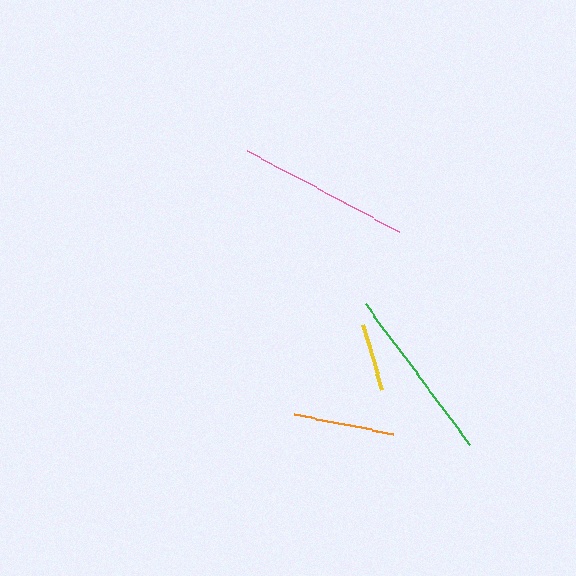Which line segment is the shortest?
The yellow line is the shortest at approximately 66 pixels.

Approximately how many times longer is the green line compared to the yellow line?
The green line is approximately 2.6 times the length of the yellow line.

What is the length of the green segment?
The green segment is approximately 175 pixels long.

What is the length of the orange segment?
The orange segment is approximately 102 pixels long.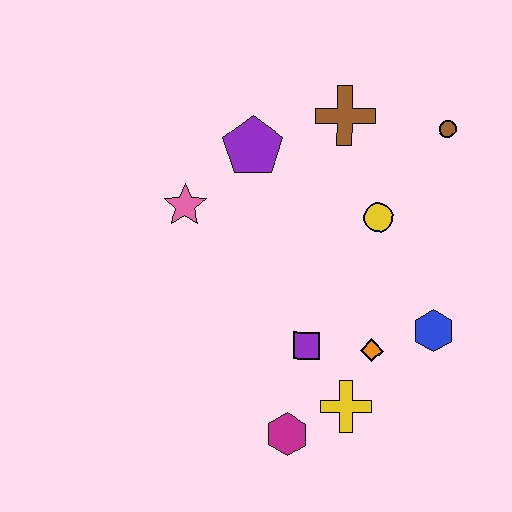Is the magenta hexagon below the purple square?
Yes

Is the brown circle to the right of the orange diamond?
Yes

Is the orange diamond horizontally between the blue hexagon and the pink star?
Yes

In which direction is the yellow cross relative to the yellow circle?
The yellow cross is below the yellow circle.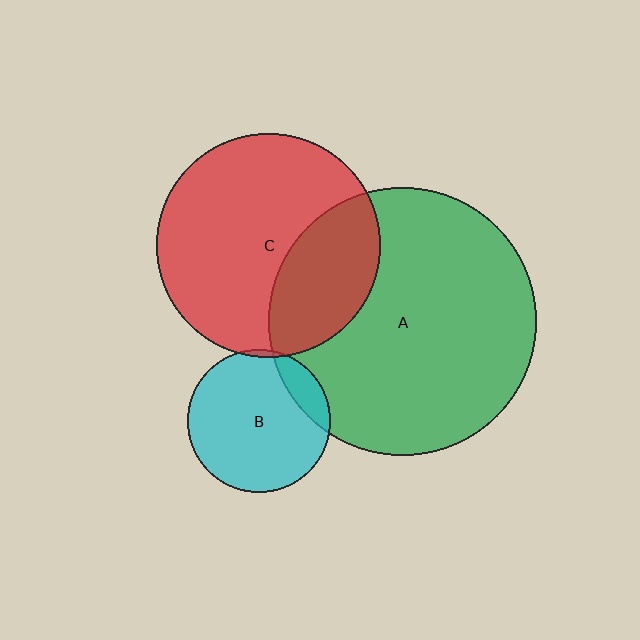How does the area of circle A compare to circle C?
Approximately 1.4 times.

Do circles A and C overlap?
Yes.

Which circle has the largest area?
Circle A (green).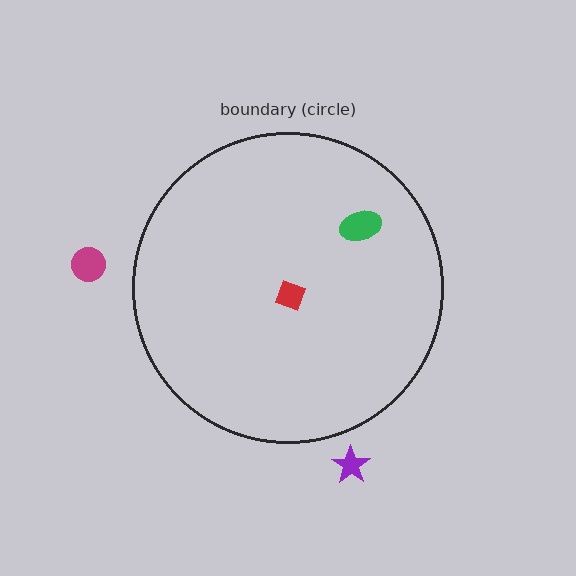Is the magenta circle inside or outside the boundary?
Outside.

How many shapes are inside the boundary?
2 inside, 2 outside.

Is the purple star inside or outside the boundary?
Outside.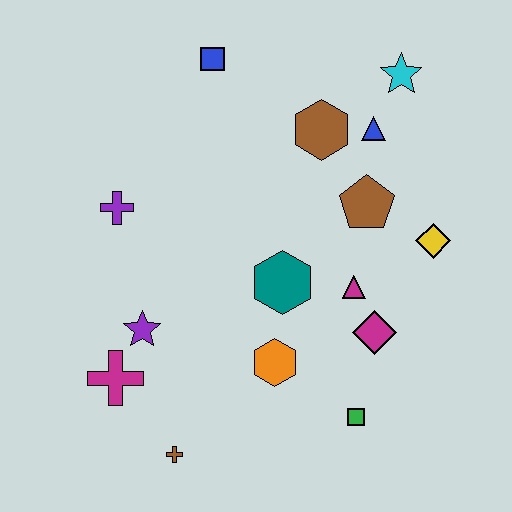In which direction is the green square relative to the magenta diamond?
The green square is below the magenta diamond.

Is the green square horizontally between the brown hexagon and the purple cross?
No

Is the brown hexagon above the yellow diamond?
Yes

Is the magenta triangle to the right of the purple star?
Yes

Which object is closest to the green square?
The magenta diamond is closest to the green square.